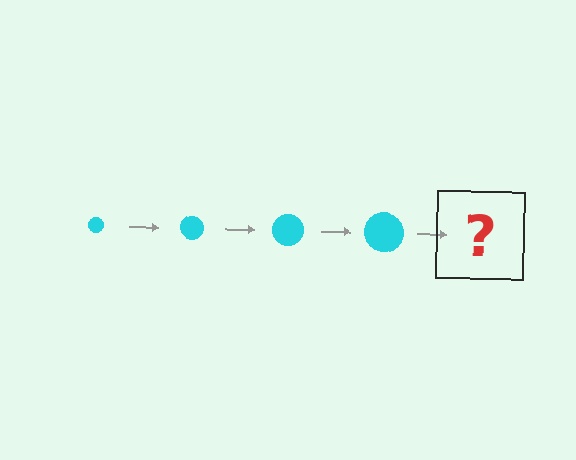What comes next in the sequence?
The next element should be a cyan circle, larger than the previous one.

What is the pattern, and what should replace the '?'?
The pattern is that the circle gets progressively larger each step. The '?' should be a cyan circle, larger than the previous one.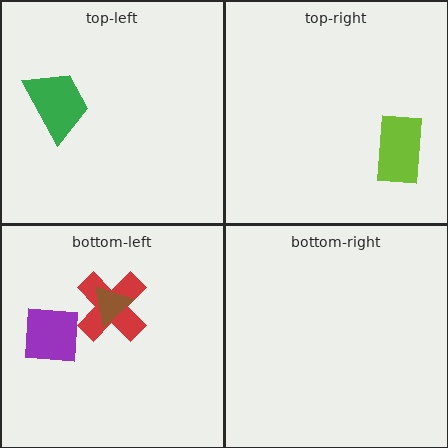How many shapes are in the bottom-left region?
3.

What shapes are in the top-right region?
The lime rectangle.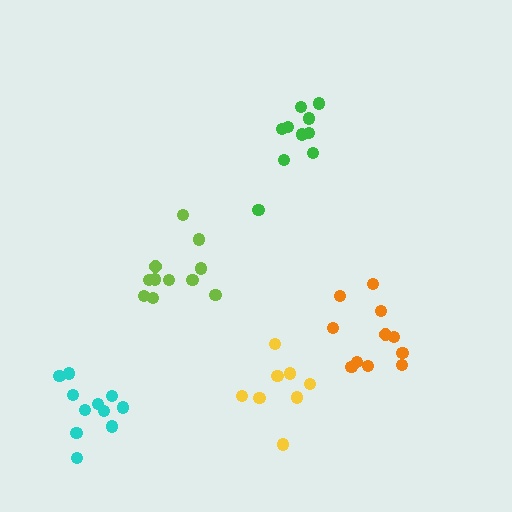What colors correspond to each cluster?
The clusters are colored: green, lime, orange, cyan, yellow.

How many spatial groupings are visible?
There are 5 spatial groupings.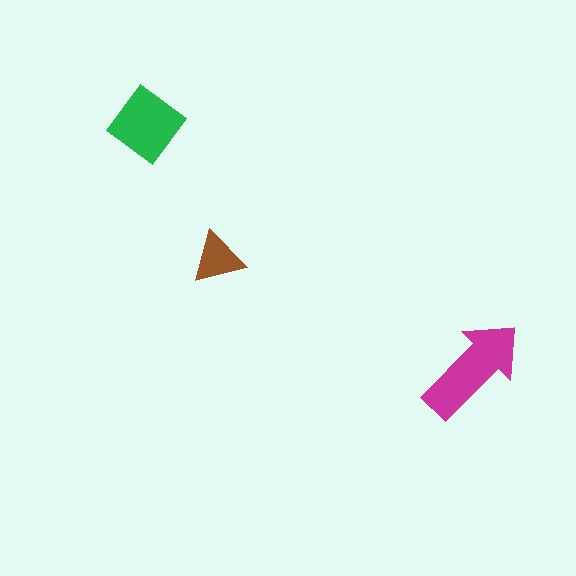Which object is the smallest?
The brown triangle.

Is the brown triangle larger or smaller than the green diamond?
Smaller.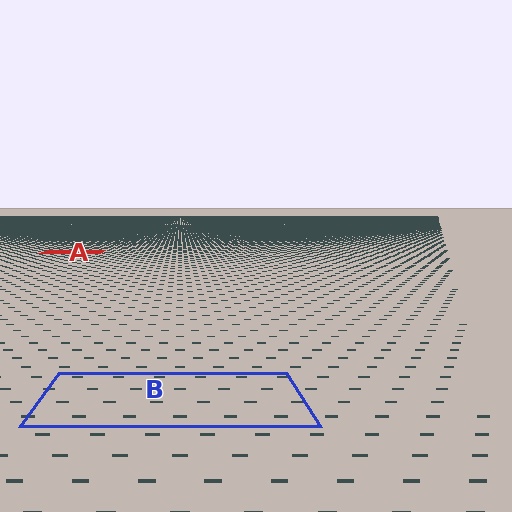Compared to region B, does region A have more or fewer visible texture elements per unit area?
Region A has more texture elements per unit area — they are packed more densely because it is farther away.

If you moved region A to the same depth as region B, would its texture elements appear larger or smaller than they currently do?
They would appear larger. At a closer depth, the same texture elements are projected at a bigger on-screen size.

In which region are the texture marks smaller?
The texture marks are smaller in region A, because it is farther away.